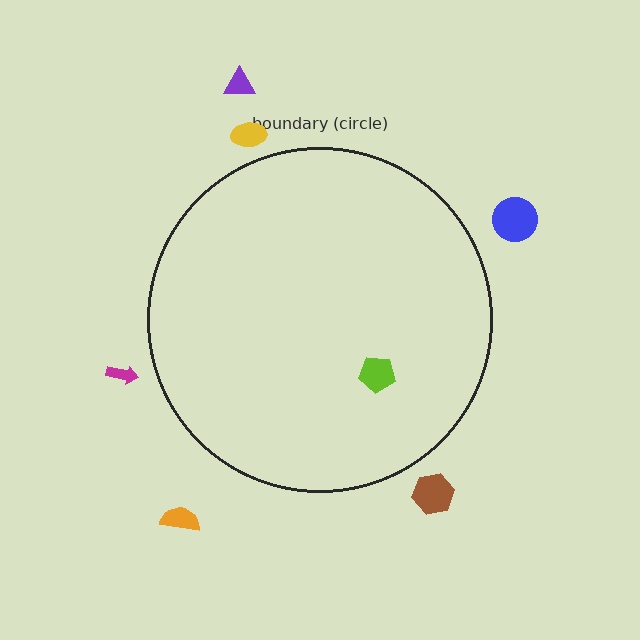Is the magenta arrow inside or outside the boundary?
Outside.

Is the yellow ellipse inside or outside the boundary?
Outside.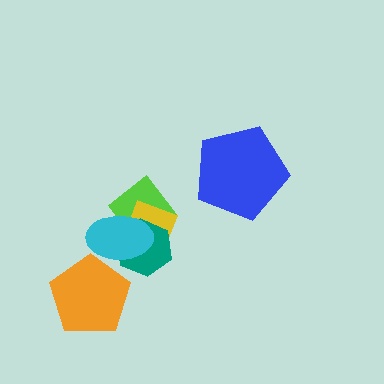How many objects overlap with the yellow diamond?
3 objects overlap with the yellow diamond.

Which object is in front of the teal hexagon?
The cyan ellipse is in front of the teal hexagon.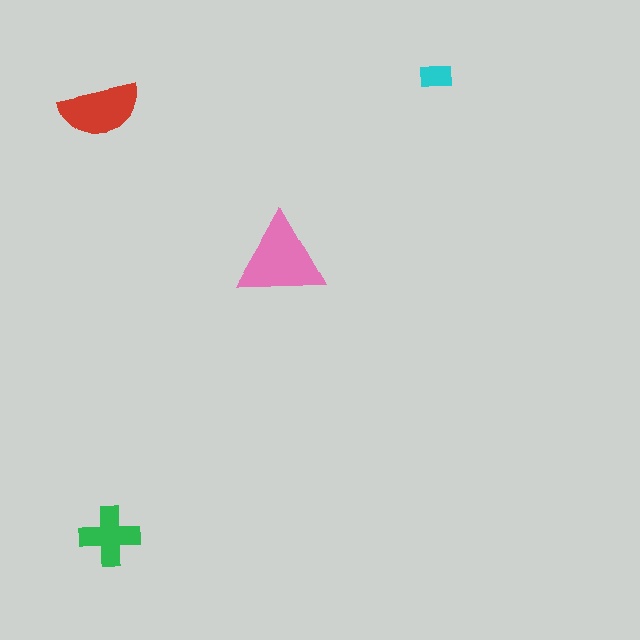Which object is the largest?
The pink triangle.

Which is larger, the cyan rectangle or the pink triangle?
The pink triangle.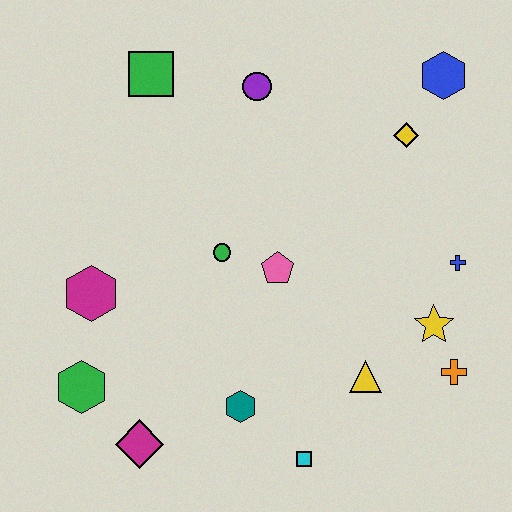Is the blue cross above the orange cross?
Yes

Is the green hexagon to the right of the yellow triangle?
No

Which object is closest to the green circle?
The pink pentagon is closest to the green circle.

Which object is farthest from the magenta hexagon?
The blue hexagon is farthest from the magenta hexagon.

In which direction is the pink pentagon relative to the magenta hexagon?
The pink pentagon is to the right of the magenta hexagon.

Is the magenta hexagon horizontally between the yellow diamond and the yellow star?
No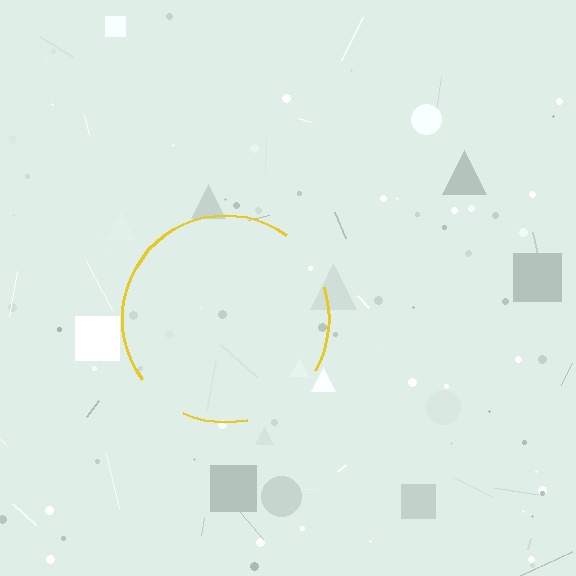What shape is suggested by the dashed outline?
The dashed outline suggests a circle.